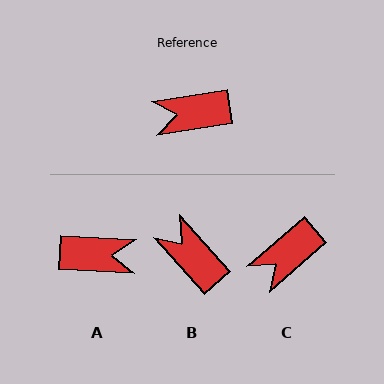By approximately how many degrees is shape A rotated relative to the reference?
Approximately 168 degrees counter-clockwise.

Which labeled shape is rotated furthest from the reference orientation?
A, about 168 degrees away.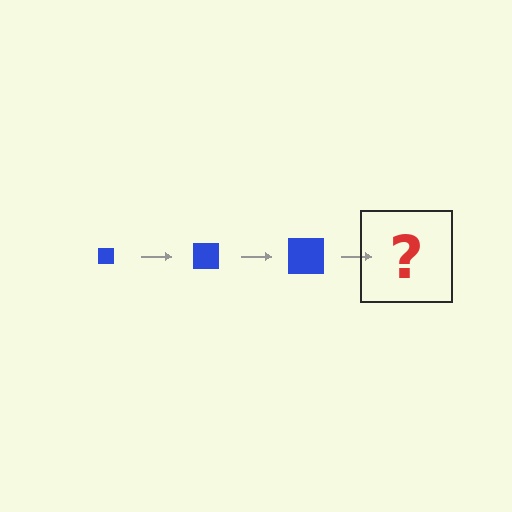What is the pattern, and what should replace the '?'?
The pattern is that the square gets progressively larger each step. The '?' should be a blue square, larger than the previous one.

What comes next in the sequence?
The next element should be a blue square, larger than the previous one.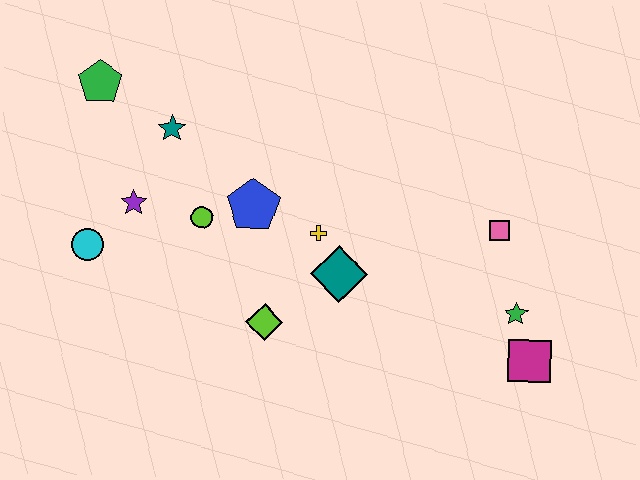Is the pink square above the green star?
Yes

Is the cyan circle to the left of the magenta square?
Yes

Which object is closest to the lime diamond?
The teal diamond is closest to the lime diamond.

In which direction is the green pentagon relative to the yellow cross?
The green pentagon is to the left of the yellow cross.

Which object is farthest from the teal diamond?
The green pentagon is farthest from the teal diamond.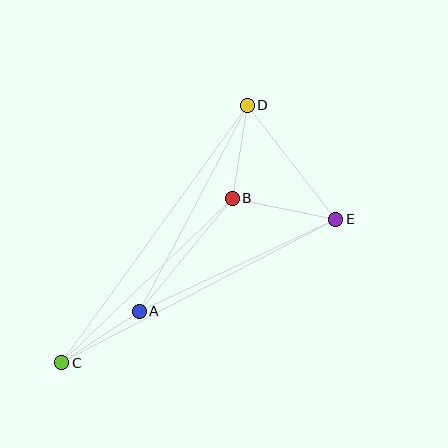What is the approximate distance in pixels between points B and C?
The distance between B and C is approximately 237 pixels.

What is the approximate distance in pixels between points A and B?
The distance between A and B is approximately 146 pixels.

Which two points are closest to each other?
Points A and C are closest to each other.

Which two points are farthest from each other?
Points C and D are farthest from each other.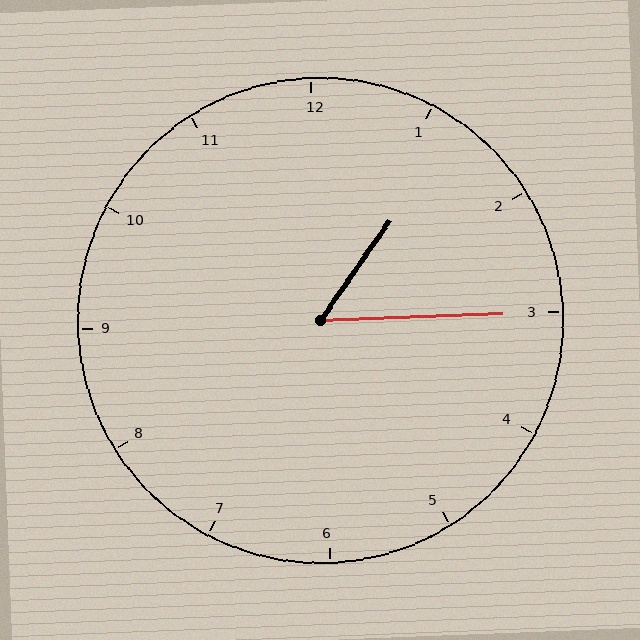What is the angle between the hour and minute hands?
Approximately 52 degrees.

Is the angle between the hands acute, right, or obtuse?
It is acute.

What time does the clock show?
1:15.